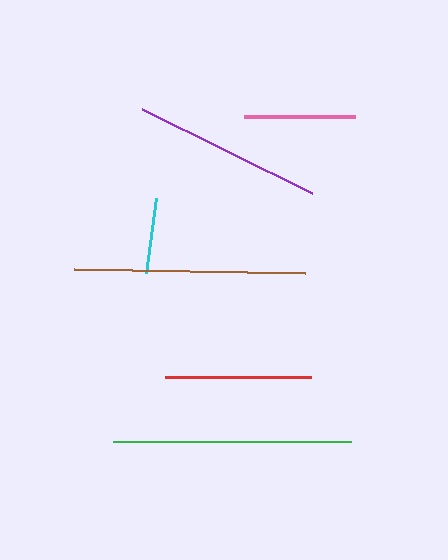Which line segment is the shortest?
The cyan line is the shortest at approximately 75 pixels.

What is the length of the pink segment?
The pink segment is approximately 111 pixels long.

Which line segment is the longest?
The green line is the longest at approximately 238 pixels.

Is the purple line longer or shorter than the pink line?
The purple line is longer than the pink line.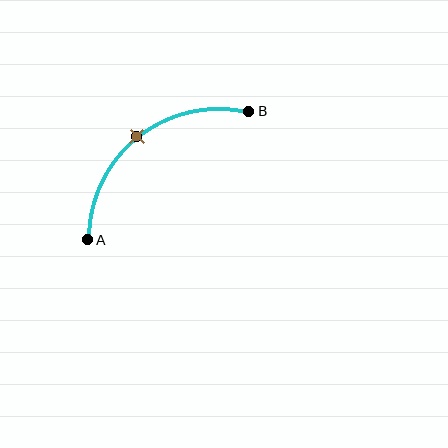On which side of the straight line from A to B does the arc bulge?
The arc bulges above and to the left of the straight line connecting A and B.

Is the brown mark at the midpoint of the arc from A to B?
Yes. The brown mark lies on the arc at equal arc-length from both A and B — it is the arc midpoint.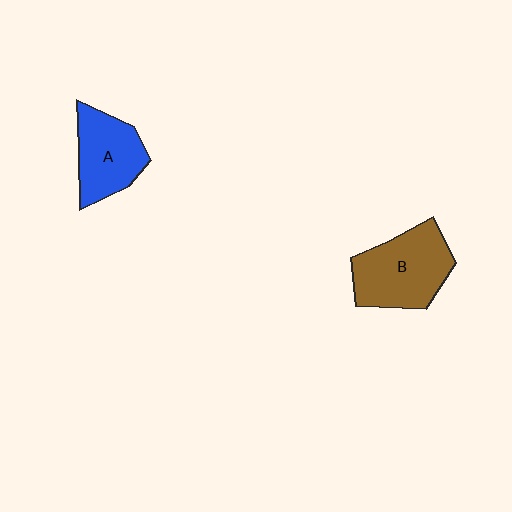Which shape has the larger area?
Shape B (brown).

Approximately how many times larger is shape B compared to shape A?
Approximately 1.3 times.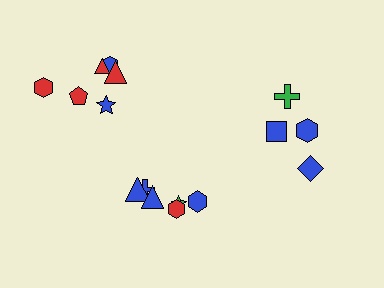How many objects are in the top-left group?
There are 6 objects.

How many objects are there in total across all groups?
There are 16 objects.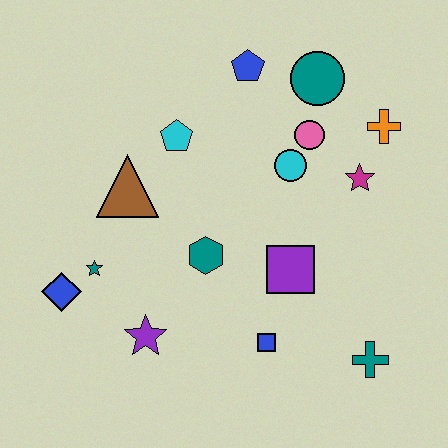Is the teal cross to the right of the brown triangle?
Yes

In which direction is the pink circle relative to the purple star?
The pink circle is above the purple star.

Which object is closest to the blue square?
The purple square is closest to the blue square.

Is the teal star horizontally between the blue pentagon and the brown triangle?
No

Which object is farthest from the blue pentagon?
The teal cross is farthest from the blue pentagon.